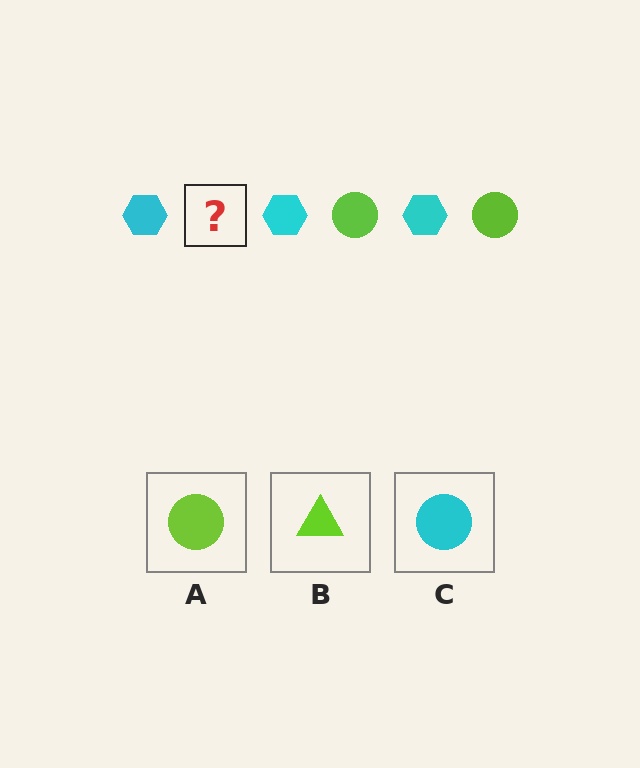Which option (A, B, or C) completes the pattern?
A.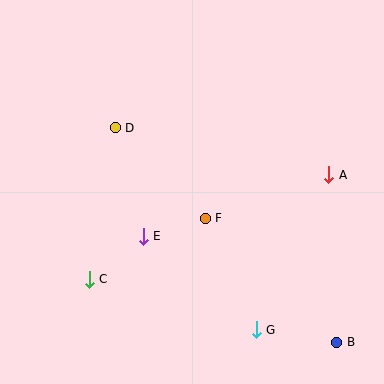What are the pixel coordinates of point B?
Point B is at (337, 342).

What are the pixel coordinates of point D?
Point D is at (115, 128).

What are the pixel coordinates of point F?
Point F is at (205, 218).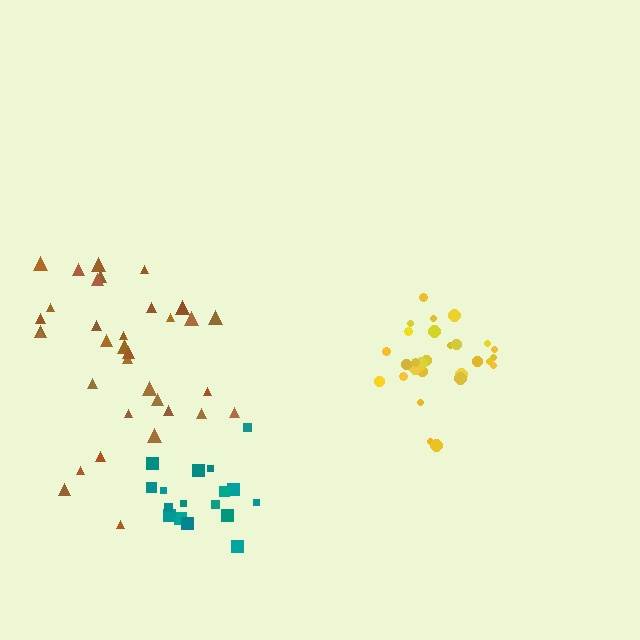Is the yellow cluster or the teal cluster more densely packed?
Yellow.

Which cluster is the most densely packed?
Yellow.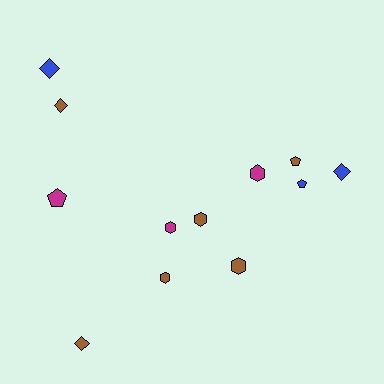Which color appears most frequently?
Brown, with 6 objects.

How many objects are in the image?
There are 12 objects.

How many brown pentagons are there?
There is 1 brown pentagon.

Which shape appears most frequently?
Hexagon, with 5 objects.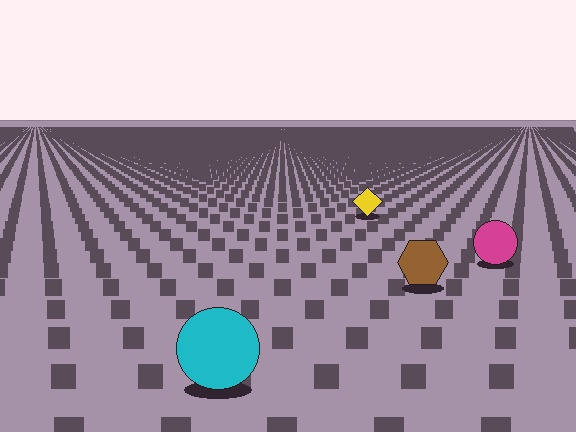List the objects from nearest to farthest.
From nearest to farthest: the cyan circle, the brown hexagon, the magenta circle, the yellow diamond.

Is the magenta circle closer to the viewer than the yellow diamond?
Yes. The magenta circle is closer — you can tell from the texture gradient: the ground texture is coarser near it.